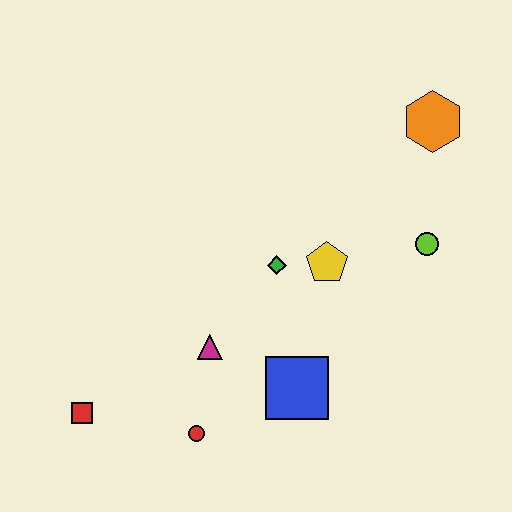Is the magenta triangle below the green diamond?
Yes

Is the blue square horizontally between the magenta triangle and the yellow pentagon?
Yes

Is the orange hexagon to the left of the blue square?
No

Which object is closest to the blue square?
The magenta triangle is closest to the blue square.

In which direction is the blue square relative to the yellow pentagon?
The blue square is below the yellow pentagon.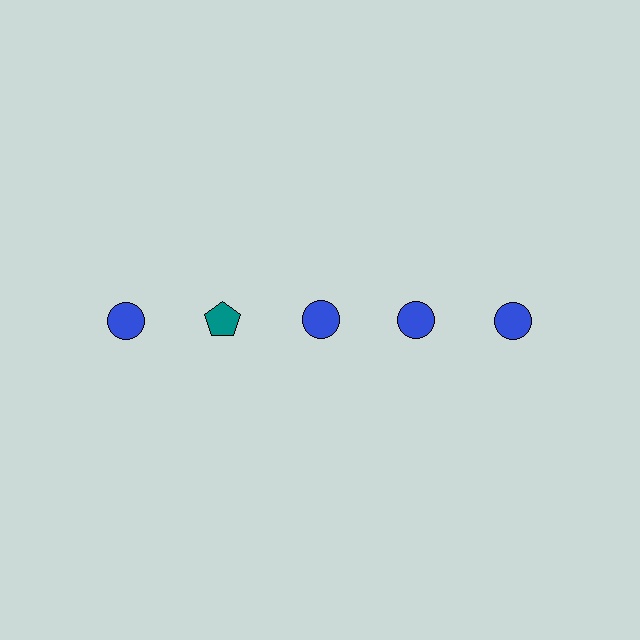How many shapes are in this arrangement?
There are 5 shapes arranged in a grid pattern.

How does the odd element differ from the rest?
It differs in both color (teal instead of blue) and shape (pentagon instead of circle).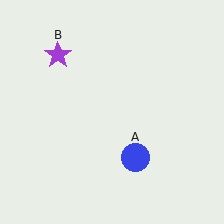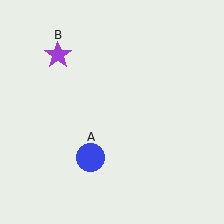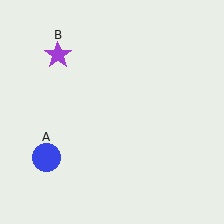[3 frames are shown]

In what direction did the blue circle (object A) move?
The blue circle (object A) moved left.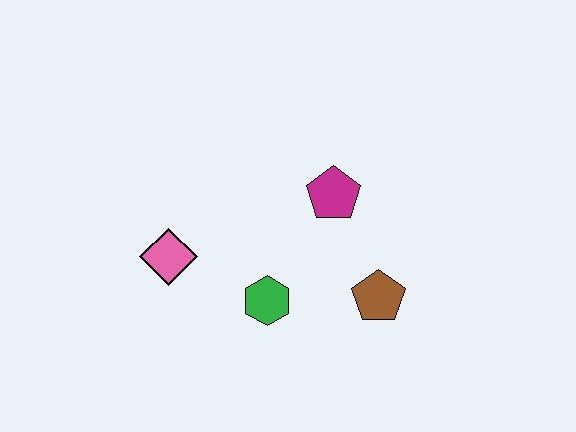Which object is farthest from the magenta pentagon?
The pink diamond is farthest from the magenta pentagon.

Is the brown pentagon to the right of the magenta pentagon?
Yes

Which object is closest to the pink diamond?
The green hexagon is closest to the pink diamond.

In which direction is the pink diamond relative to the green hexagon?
The pink diamond is to the left of the green hexagon.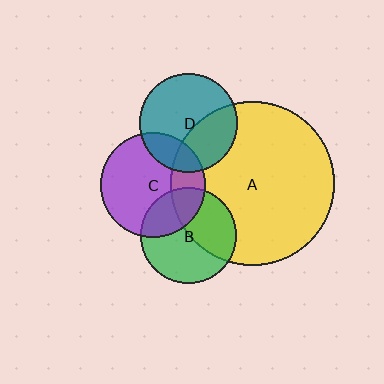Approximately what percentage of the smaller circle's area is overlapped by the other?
Approximately 45%.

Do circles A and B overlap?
Yes.